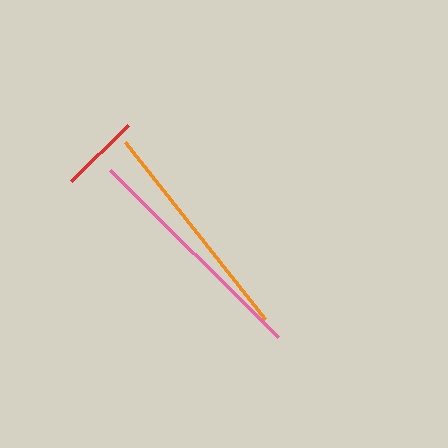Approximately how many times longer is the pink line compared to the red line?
The pink line is approximately 3.0 times the length of the red line.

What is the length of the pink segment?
The pink segment is approximately 237 pixels long.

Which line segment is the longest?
The pink line is the longest at approximately 237 pixels.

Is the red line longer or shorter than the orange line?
The orange line is longer than the red line.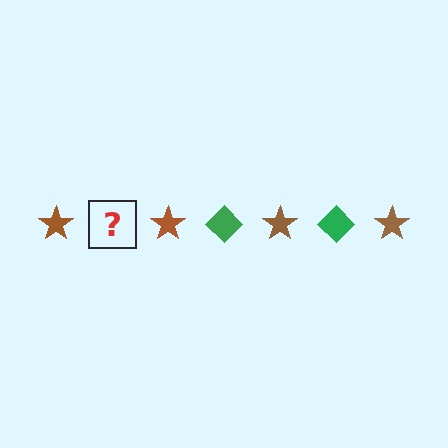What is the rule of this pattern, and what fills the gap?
The rule is that the pattern alternates between brown star and green diamond. The gap should be filled with a green diamond.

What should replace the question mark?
The question mark should be replaced with a green diamond.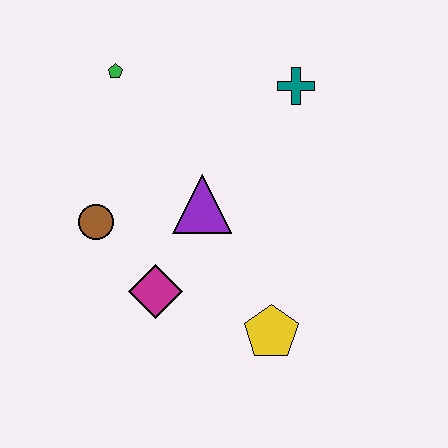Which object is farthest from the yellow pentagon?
The green pentagon is farthest from the yellow pentagon.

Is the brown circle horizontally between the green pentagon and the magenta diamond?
No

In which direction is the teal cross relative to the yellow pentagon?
The teal cross is above the yellow pentagon.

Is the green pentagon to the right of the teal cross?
No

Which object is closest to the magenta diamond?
The brown circle is closest to the magenta diamond.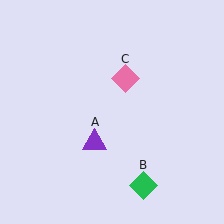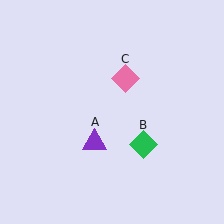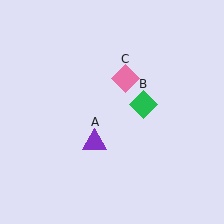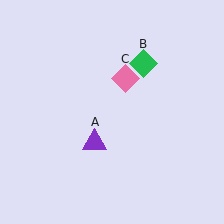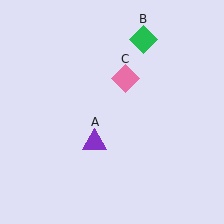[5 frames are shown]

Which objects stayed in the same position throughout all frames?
Purple triangle (object A) and pink diamond (object C) remained stationary.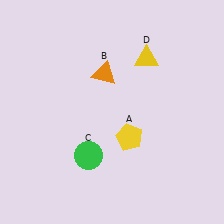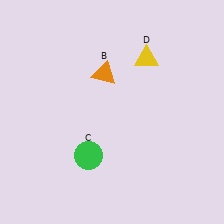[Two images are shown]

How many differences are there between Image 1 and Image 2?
There is 1 difference between the two images.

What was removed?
The yellow pentagon (A) was removed in Image 2.